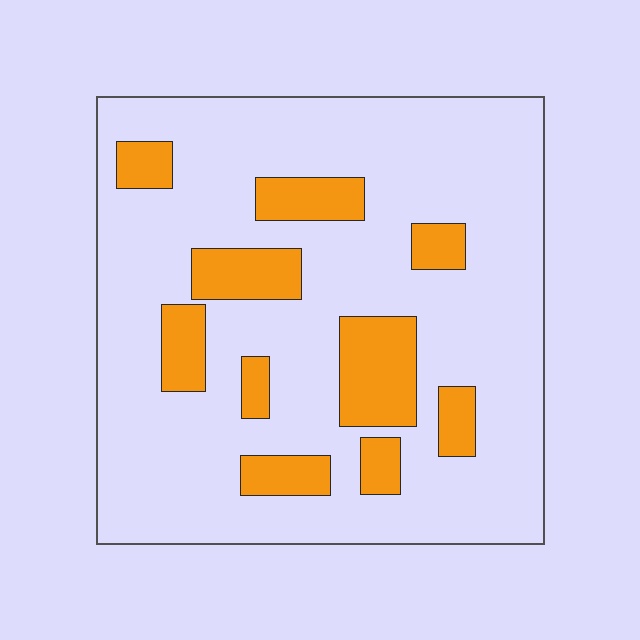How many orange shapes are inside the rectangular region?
10.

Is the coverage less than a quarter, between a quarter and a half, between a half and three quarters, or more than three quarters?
Less than a quarter.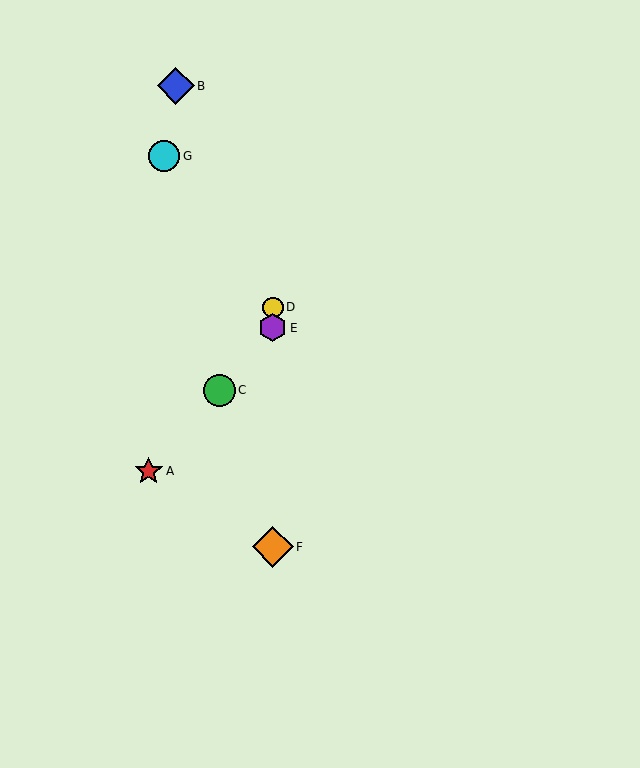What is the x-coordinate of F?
Object F is at x≈273.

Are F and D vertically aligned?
Yes, both are at x≈273.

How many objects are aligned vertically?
3 objects (D, E, F) are aligned vertically.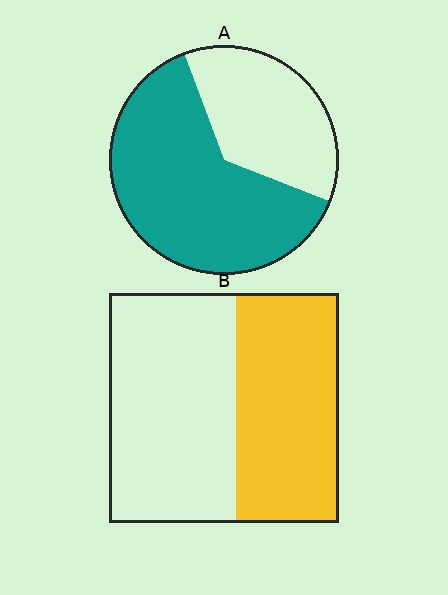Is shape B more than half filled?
No.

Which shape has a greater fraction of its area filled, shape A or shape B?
Shape A.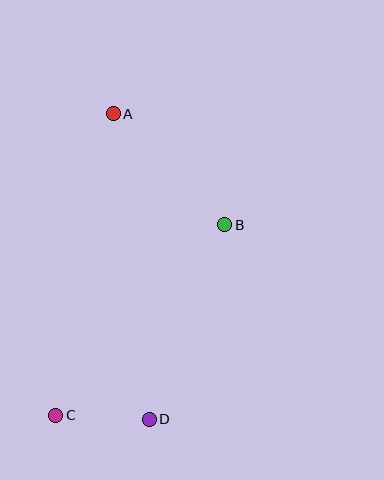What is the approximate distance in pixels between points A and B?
The distance between A and B is approximately 157 pixels.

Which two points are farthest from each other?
Points A and D are farthest from each other.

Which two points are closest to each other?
Points C and D are closest to each other.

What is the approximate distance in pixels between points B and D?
The distance between B and D is approximately 209 pixels.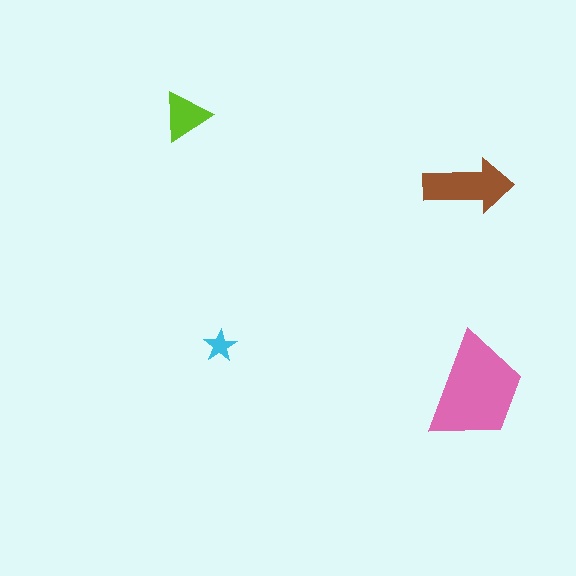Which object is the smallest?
The cyan star.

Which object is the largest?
The pink trapezoid.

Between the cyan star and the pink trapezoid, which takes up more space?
The pink trapezoid.